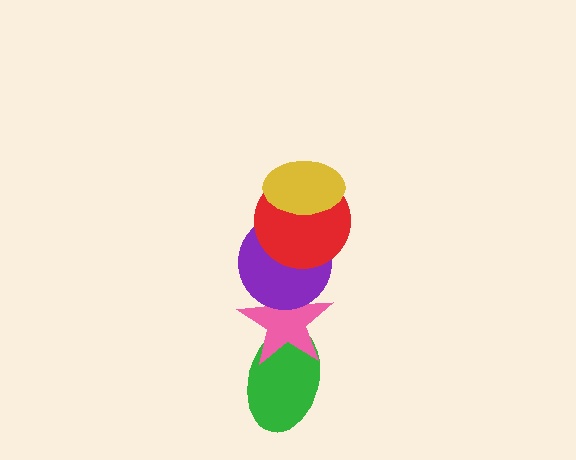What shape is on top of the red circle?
The yellow ellipse is on top of the red circle.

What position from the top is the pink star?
The pink star is 4th from the top.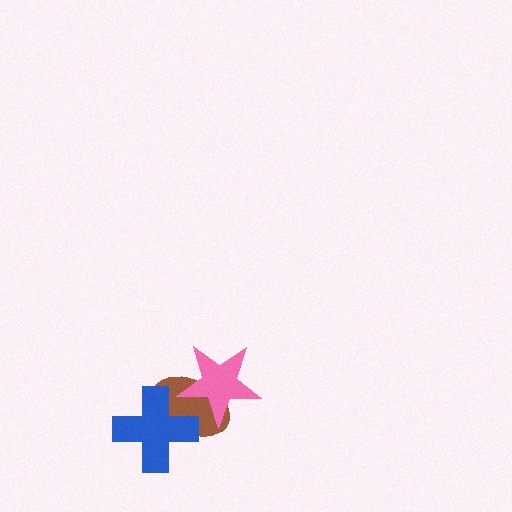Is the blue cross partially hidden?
Yes, it is partially covered by another shape.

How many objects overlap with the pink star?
2 objects overlap with the pink star.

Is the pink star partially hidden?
No, no other shape covers it.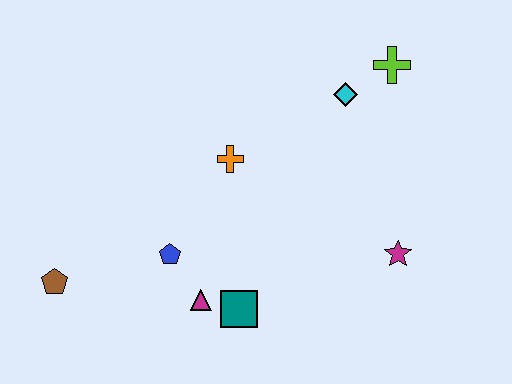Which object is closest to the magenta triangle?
The teal square is closest to the magenta triangle.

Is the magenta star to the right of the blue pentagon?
Yes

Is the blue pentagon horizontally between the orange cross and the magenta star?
No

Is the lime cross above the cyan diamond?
Yes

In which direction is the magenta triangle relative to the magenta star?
The magenta triangle is to the left of the magenta star.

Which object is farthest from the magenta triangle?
The lime cross is farthest from the magenta triangle.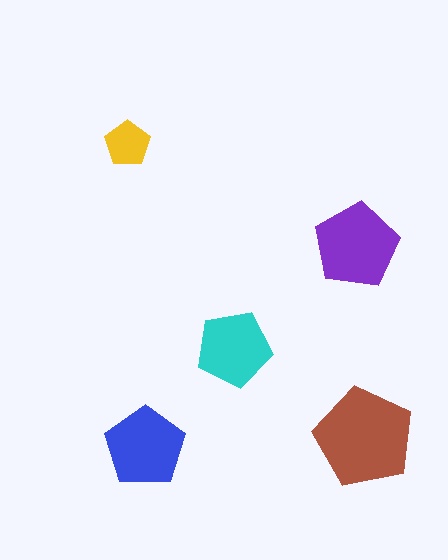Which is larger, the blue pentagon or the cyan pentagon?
The blue one.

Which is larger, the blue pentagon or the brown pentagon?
The brown one.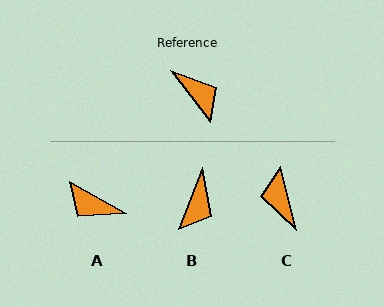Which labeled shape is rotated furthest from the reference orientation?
A, about 157 degrees away.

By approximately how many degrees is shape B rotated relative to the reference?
Approximately 59 degrees clockwise.